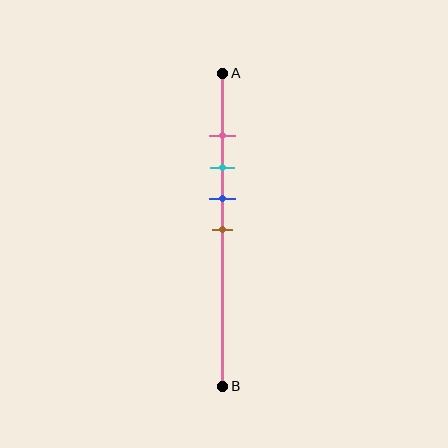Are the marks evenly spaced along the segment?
Yes, the marks are approximately evenly spaced.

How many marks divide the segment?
There are 4 marks dividing the segment.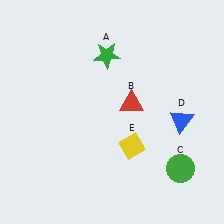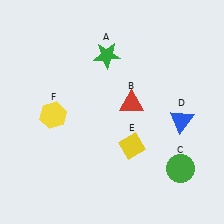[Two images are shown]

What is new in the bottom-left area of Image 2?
A yellow hexagon (F) was added in the bottom-left area of Image 2.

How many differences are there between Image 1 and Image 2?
There is 1 difference between the two images.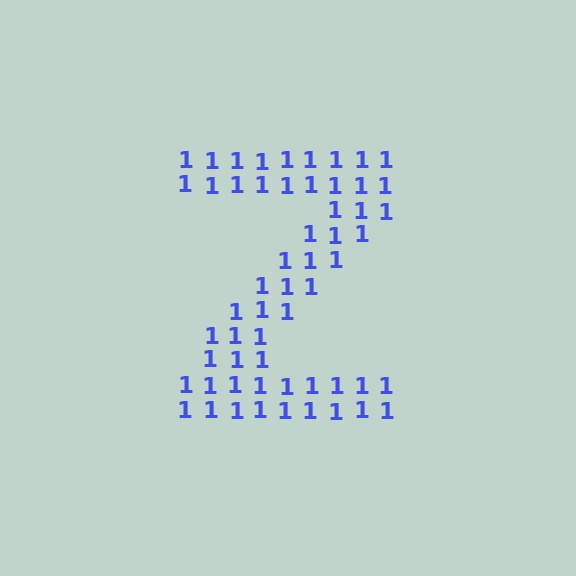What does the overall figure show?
The overall figure shows the letter Z.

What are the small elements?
The small elements are digit 1's.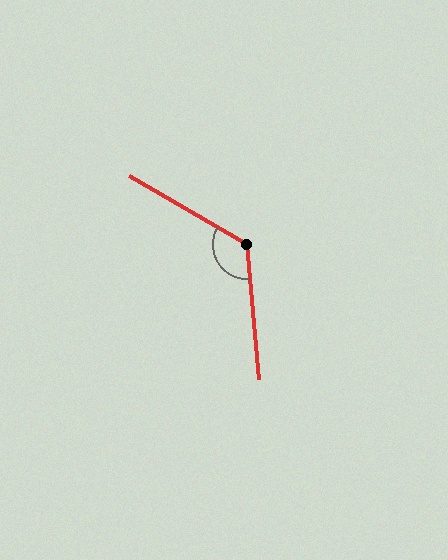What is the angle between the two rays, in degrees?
Approximately 125 degrees.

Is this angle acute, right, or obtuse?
It is obtuse.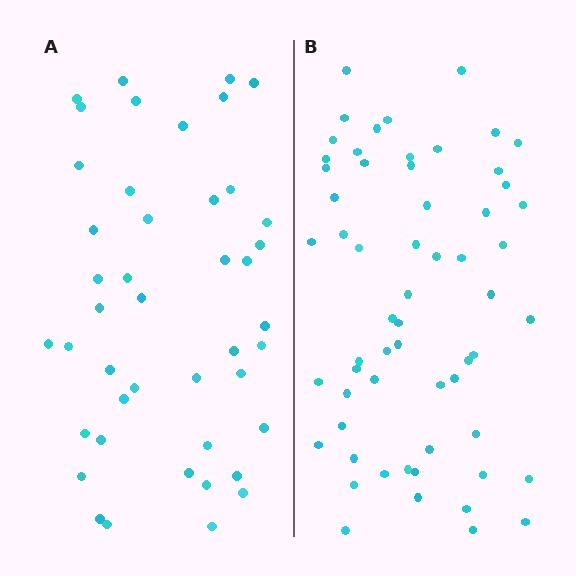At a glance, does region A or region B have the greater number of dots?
Region B (the right region) has more dots.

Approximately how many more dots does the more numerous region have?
Region B has approximately 15 more dots than region A.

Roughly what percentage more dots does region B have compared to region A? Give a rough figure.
About 35% more.